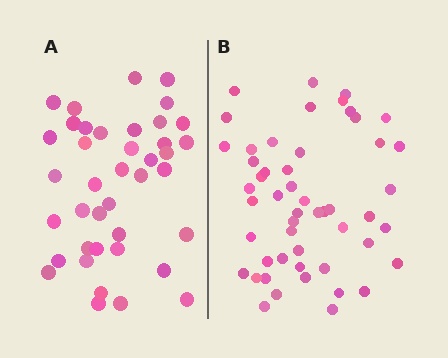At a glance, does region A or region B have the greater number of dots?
Region B (the right region) has more dots.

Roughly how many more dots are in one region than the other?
Region B has roughly 12 or so more dots than region A.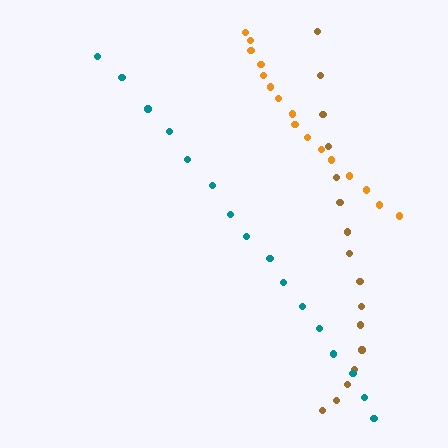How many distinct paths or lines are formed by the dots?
There are 3 distinct paths.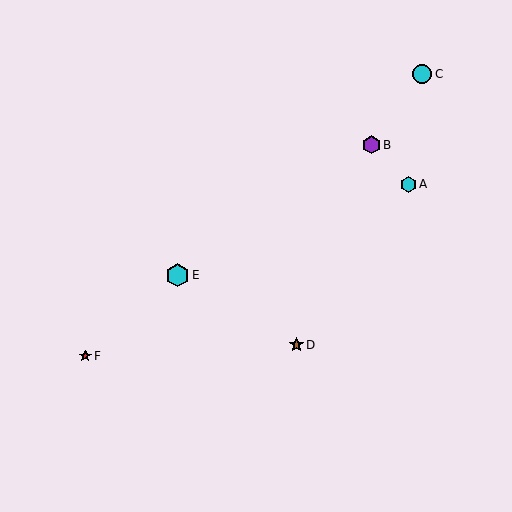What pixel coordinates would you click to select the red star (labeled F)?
Click at (85, 356) to select the red star F.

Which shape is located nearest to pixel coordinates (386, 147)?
The purple hexagon (labeled B) at (371, 145) is nearest to that location.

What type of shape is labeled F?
Shape F is a red star.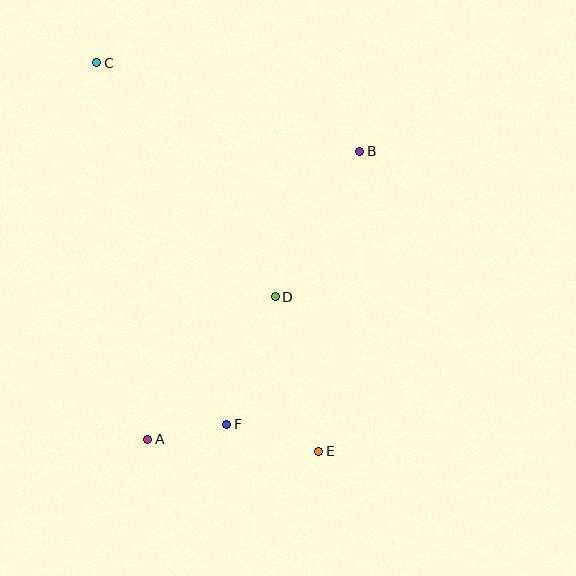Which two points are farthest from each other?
Points C and E are farthest from each other.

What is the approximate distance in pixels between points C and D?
The distance between C and D is approximately 294 pixels.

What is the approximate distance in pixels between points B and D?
The distance between B and D is approximately 168 pixels.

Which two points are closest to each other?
Points A and F are closest to each other.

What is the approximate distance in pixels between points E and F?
The distance between E and F is approximately 96 pixels.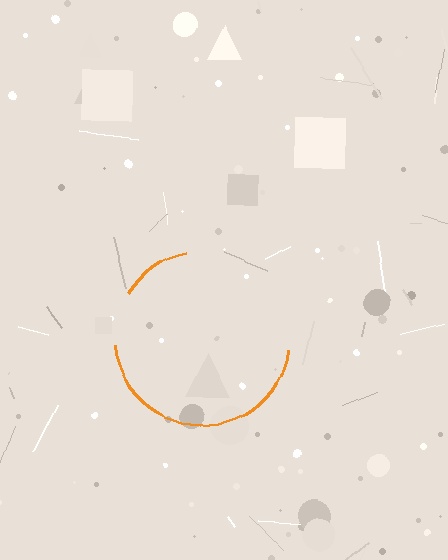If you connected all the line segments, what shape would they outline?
They would outline a circle.